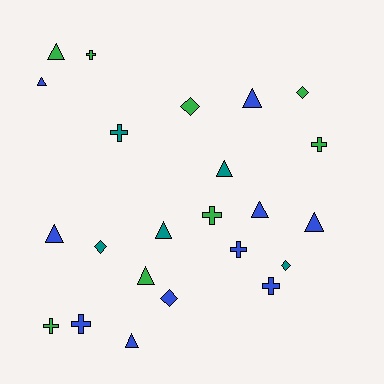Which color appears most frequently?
Blue, with 10 objects.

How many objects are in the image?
There are 23 objects.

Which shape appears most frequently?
Triangle, with 10 objects.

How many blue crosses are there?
There are 3 blue crosses.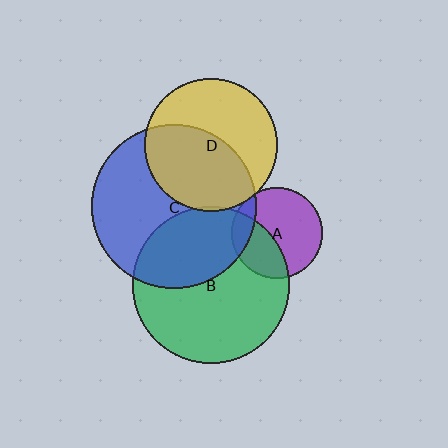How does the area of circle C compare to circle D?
Approximately 1.5 times.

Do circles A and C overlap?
Yes.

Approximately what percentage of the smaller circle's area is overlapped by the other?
Approximately 15%.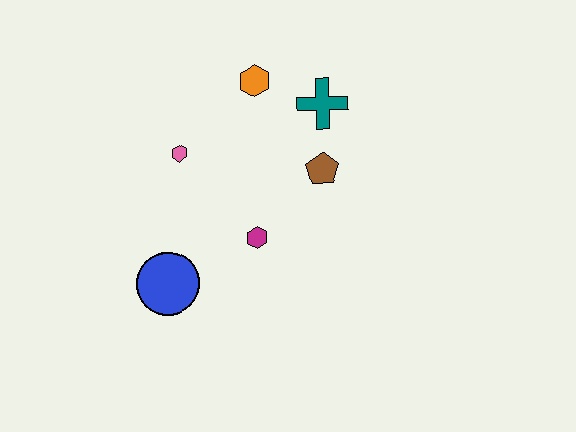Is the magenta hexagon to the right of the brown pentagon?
No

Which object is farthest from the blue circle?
The teal cross is farthest from the blue circle.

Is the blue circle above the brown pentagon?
No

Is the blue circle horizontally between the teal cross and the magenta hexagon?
No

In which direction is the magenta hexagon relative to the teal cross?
The magenta hexagon is below the teal cross.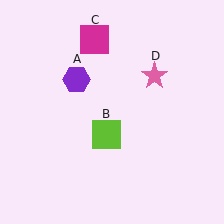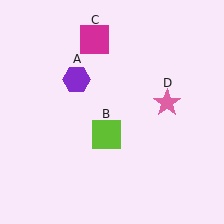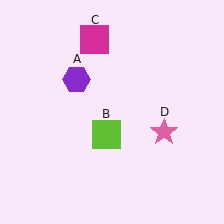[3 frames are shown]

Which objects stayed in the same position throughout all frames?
Purple hexagon (object A) and lime square (object B) and magenta square (object C) remained stationary.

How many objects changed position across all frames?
1 object changed position: pink star (object D).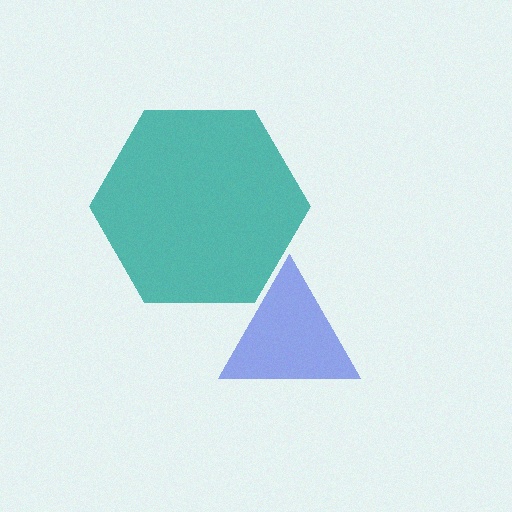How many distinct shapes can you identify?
There are 2 distinct shapes: a blue triangle, a teal hexagon.